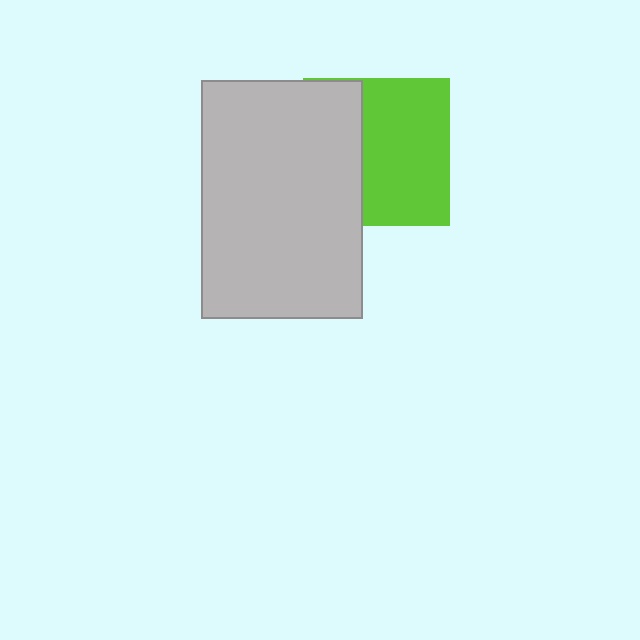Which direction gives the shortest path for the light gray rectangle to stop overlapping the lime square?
Moving left gives the shortest separation.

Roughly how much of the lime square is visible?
About half of it is visible (roughly 59%).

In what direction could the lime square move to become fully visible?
The lime square could move right. That would shift it out from behind the light gray rectangle entirely.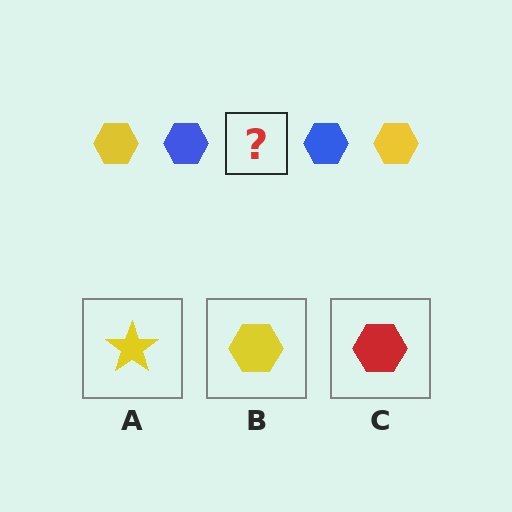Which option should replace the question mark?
Option B.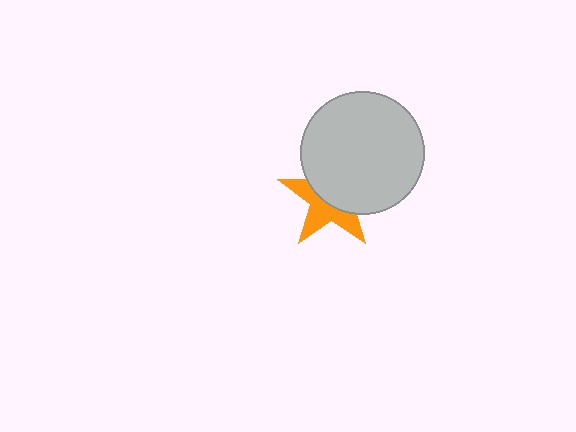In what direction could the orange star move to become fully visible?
The orange star could move toward the lower-left. That would shift it out from behind the light gray circle entirely.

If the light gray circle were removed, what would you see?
You would see the complete orange star.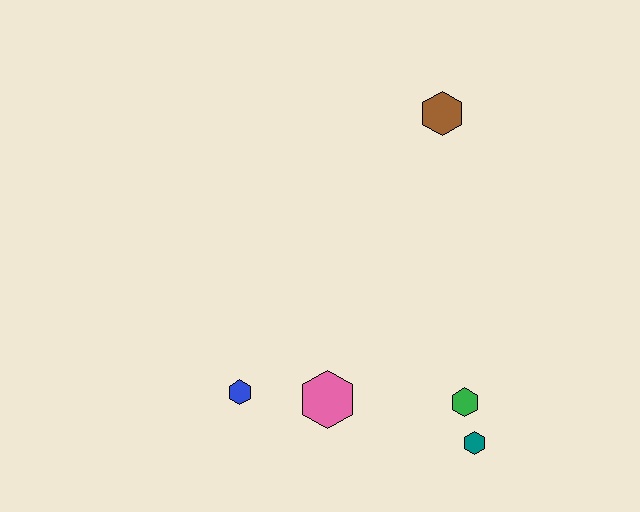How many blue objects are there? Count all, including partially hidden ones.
There is 1 blue object.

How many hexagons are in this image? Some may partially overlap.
There are 5 hexagons.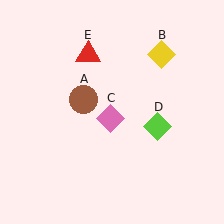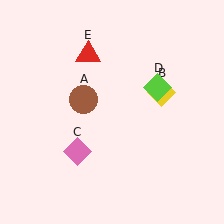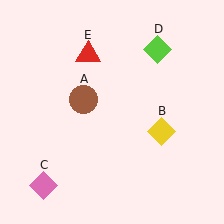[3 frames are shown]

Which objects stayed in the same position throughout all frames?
Brown circle (object A) and red triangle (object E) remained stationary.